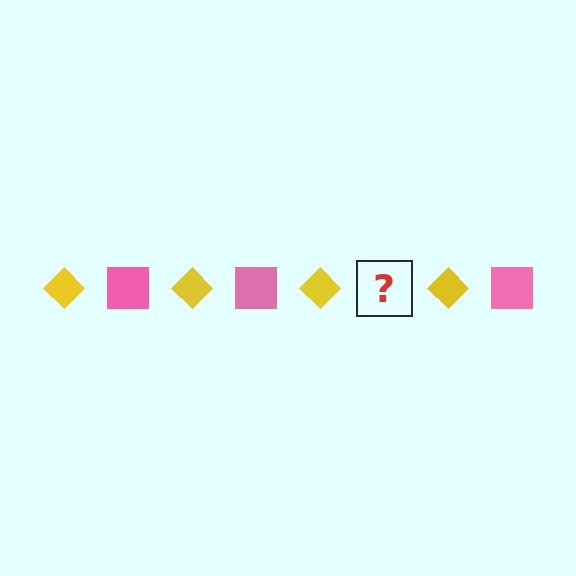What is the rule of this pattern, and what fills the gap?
The rule is that the pattern alternates between yellow diamond and pink square. The gap should be filled with a pink square.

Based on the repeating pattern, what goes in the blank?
The blank should be a pink square.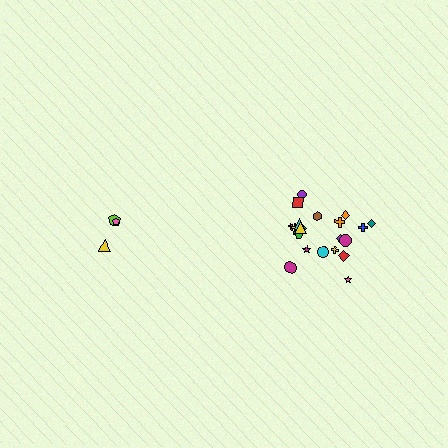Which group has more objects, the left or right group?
The right group.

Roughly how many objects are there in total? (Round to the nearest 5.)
Roughly 25 objects in total.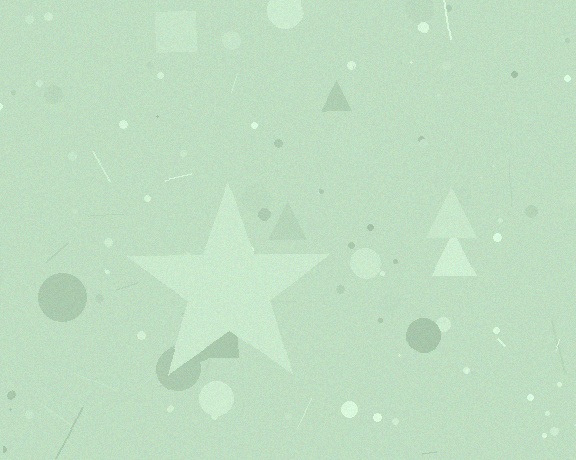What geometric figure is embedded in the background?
A star is embedded in the background.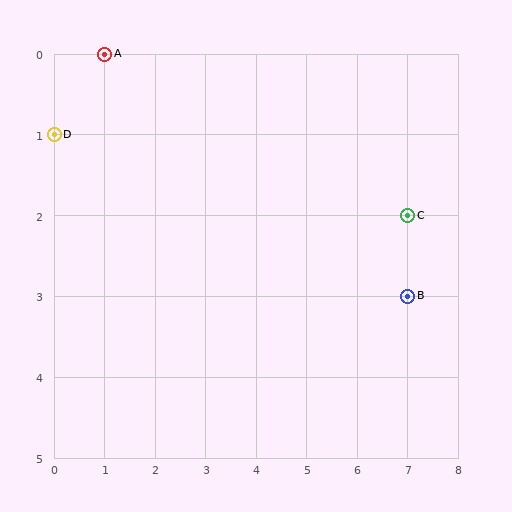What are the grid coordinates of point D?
Point D is at grid coordinates (0, 1).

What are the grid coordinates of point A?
Point A is at grid coordinates (1, 0).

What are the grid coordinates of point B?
Point B is at grid coordinates (7, 3).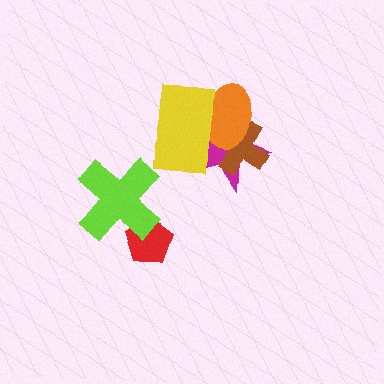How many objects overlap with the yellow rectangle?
3 objects overlap with the yellow rectangle.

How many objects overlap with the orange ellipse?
3 objects overlap with the orange ellipse.